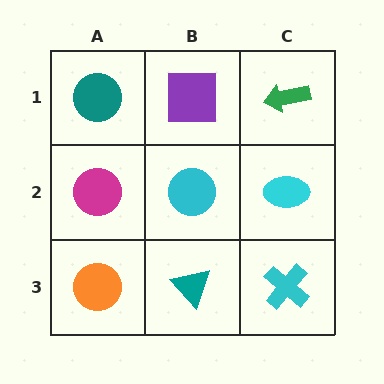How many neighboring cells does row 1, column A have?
2.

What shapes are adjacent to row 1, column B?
A cyan circle (row 2, column B), a teal circle (row 1, column A), a green arrow (row 1, column C).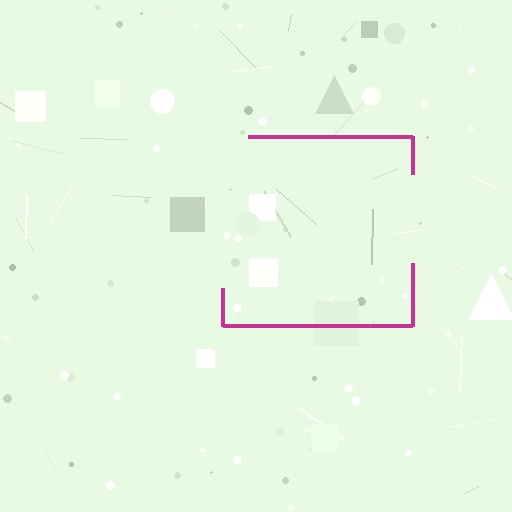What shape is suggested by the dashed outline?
The dashed outline suggests a square.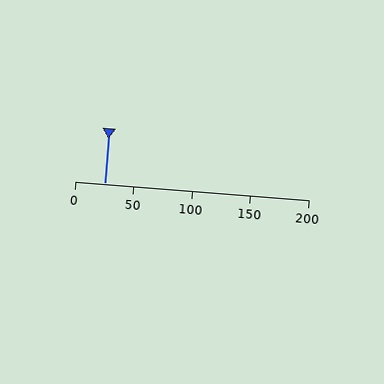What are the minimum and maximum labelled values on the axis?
The axis runs from 0 to 200.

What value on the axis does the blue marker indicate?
The marker indicates approximately 25.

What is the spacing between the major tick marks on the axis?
The major ticks are spaced 50 apart.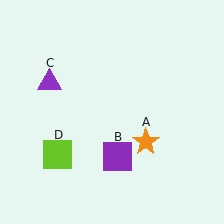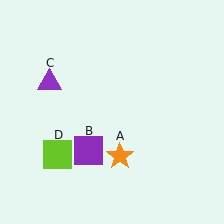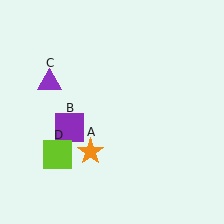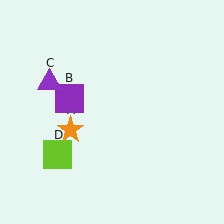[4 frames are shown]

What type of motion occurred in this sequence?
The orange star (object A), purple square (object B) rotated clockwise around the center of the scene.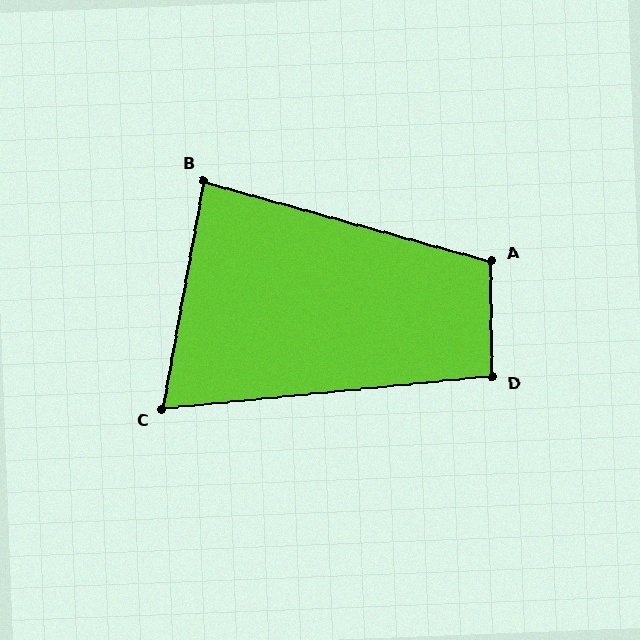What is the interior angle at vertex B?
Approximately 85 degrees (acute).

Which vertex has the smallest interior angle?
C, at approximately 74 degrees.